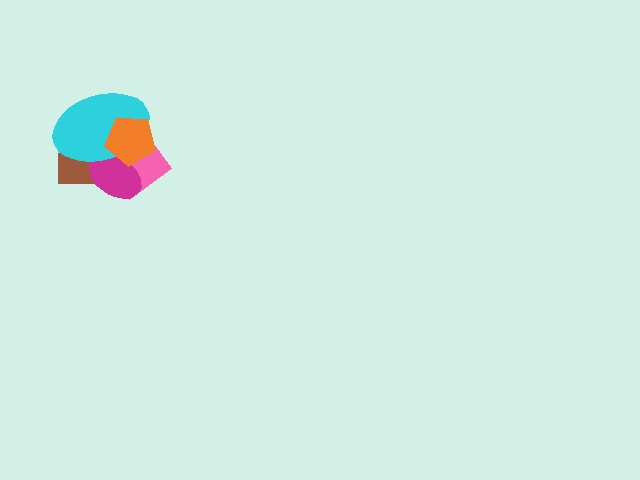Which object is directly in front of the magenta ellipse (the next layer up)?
The cyan ellipse is directly in front of the magenta ellipse.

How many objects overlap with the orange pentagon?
3 objects overlap with the orange pentagon.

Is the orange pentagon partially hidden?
No, no other shape covers it.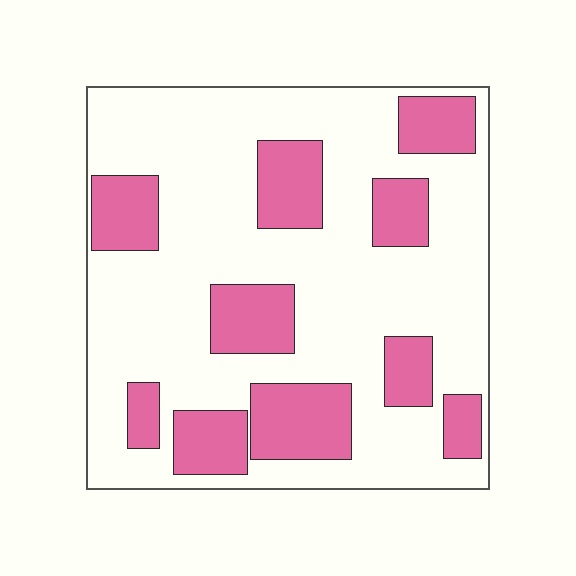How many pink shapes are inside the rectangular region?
10.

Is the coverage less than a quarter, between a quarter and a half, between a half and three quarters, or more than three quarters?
Between a quarter and a half.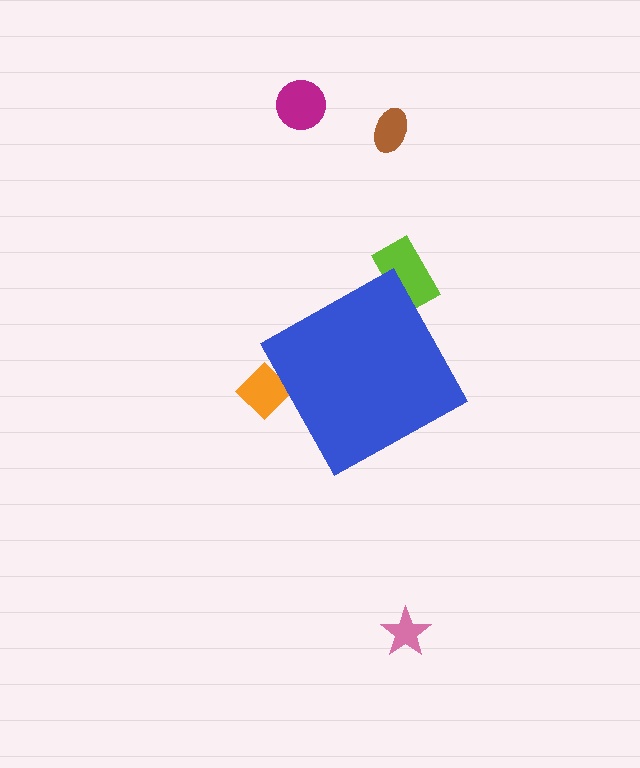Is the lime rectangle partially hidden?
Yes, the lime rectangle is partially hidden behind the blue diamond.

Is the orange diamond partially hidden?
Yes, the orange diamond is partially hidden behind the blue diamond.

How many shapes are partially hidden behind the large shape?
2 shapes are partially hidden.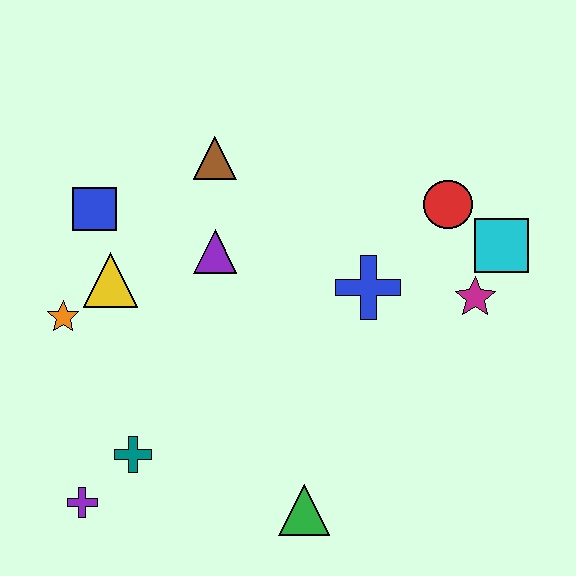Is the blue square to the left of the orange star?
No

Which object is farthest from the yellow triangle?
The cyan square is farthest from the yellow triangle.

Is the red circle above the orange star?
Yes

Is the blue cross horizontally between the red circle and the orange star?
Yes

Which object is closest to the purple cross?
The teal cross is closest to the purple cross.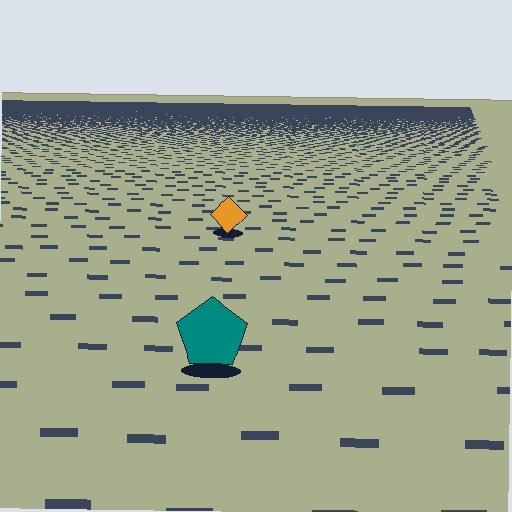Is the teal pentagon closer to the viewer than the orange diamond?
Yes. The teal pentagon is closer — you can tell from the texture gradient: the ground texture is coarser near it.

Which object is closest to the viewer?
The teal pentagon is closest. The texture marks near it are larger and more spread out.